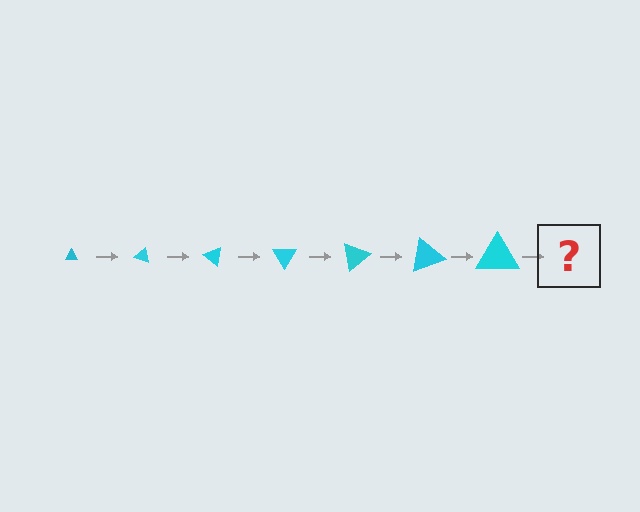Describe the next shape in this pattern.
It should be a triangle, larger than the previous one and rotated 140 degrees from the start.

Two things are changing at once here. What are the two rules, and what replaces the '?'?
The two rules are that the triangle grows larger each step and it rotates 20 degrees each step. The '?' should be a triangle, larger than the previous one and rotated 140 degrees from the start.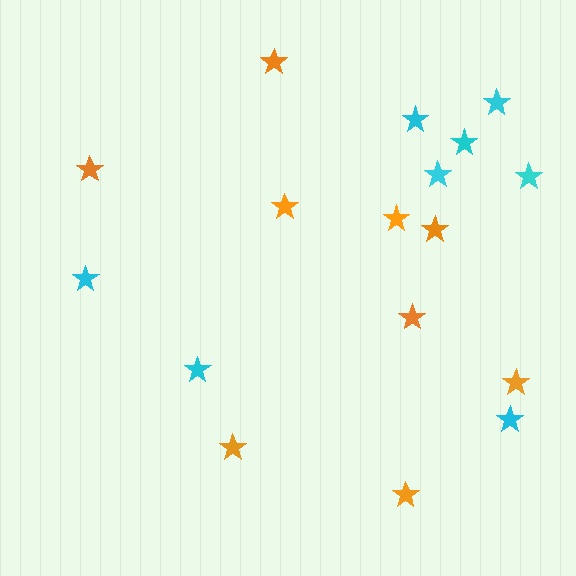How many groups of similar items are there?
There are 2 groups: one group of orange stars (9) and one group of cyan stars (8).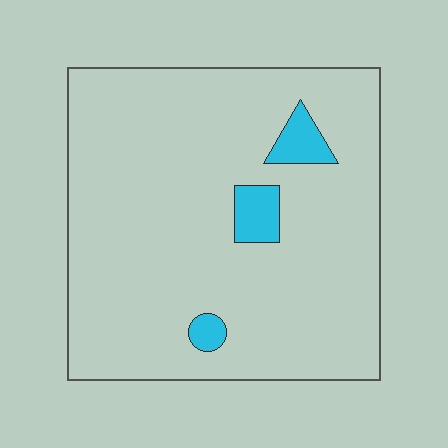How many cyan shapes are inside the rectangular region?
3.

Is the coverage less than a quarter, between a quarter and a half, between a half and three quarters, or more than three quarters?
Less than a quarter.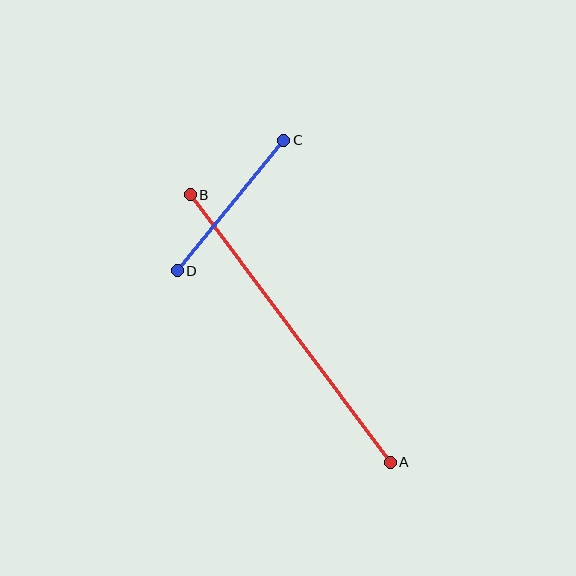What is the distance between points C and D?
The distance is approximately 168 pixels.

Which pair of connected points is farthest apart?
Points A and B are farthest apart.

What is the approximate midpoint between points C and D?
The midpoint is at approximately (231, 205) pixels.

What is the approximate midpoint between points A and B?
The midpoint is at approximately (290, 329) pixels.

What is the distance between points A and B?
The distance is approximately 334 pixels.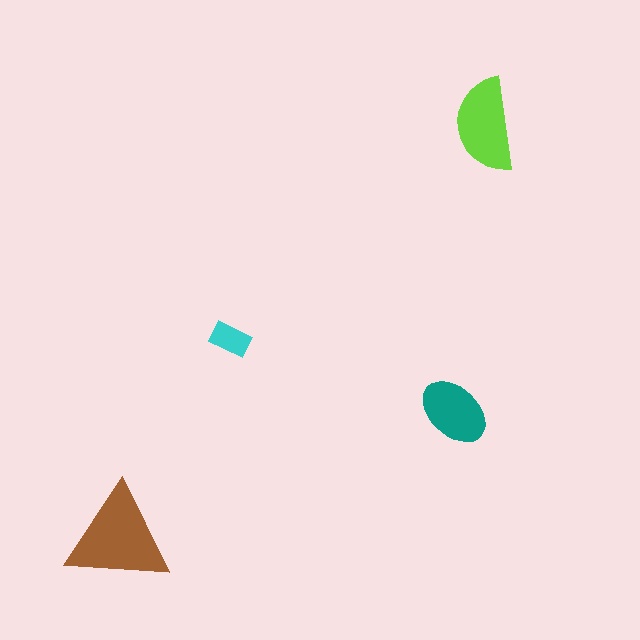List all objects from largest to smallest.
The brown triangle, the lime semicircle, the teal ellipse, the cyan rectangle.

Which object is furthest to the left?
The brown triangle is leftmost.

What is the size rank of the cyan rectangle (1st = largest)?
4th.